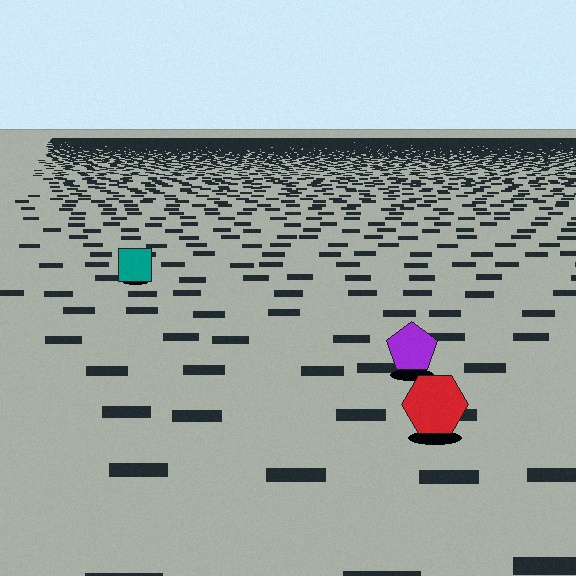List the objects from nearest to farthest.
From nearest to farthest: the red hexagon, the purple pentagon, the teal square.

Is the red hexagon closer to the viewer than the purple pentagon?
Yes. The red hexagon is closer — you can tell from the texture gradient: the ground texture is coarser near it.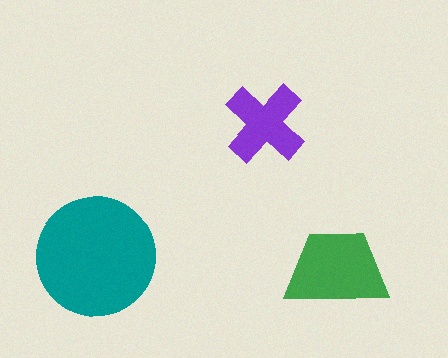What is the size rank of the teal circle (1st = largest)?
1st.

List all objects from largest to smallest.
The teal circle, the green trapezoid, the purple cross.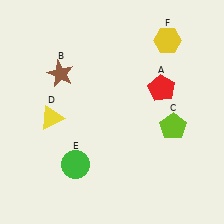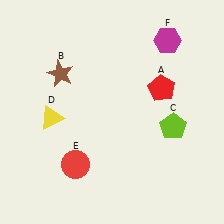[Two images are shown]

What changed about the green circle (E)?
In Image 1, E is green. In Image 2, it changed to red.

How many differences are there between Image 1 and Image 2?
There are 2 differences between the two images.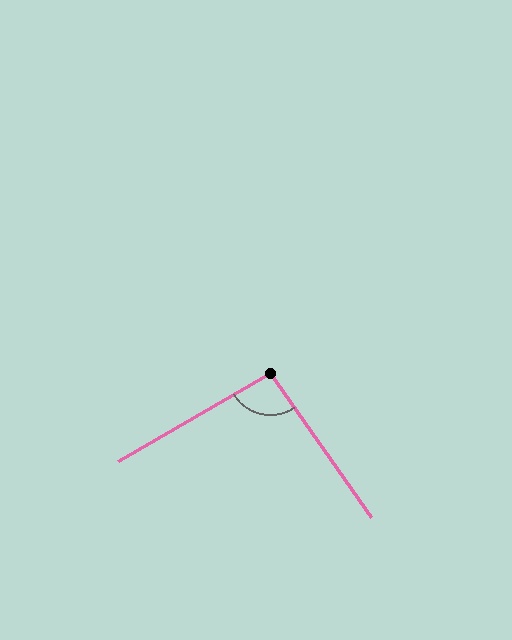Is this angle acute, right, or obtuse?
It is approximately a right angle.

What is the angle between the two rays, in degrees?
Approximately 95 degrees.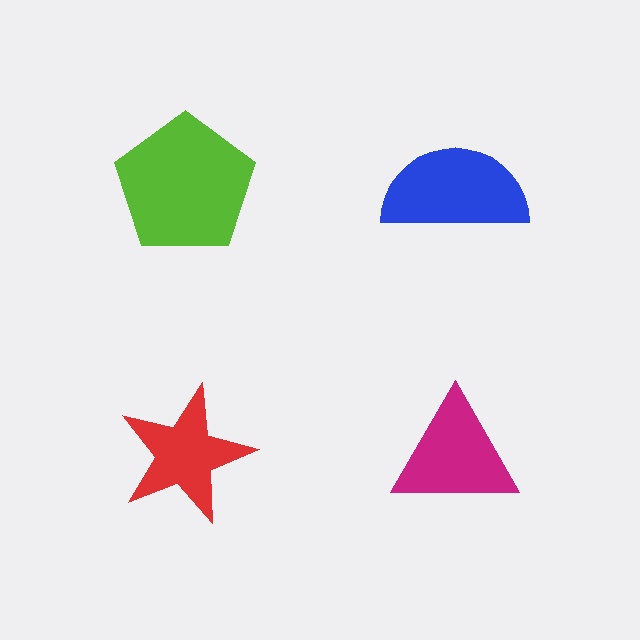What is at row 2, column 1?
A red star.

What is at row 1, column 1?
A lime pentagon.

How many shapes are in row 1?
2 shapes.